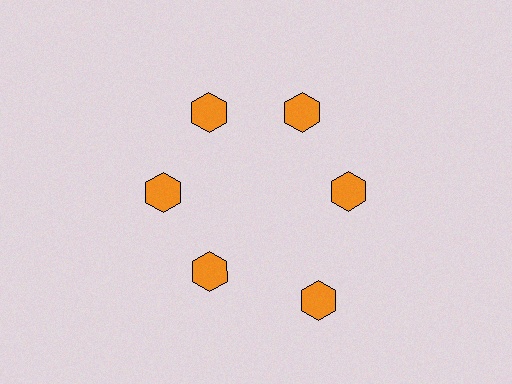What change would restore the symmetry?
The symmetry would be restored by moving it inward, back onto the ring so that all 6 hexagons sit at equal angles and equal distance from the center.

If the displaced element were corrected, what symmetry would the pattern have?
It would have 6-fold rotational symmetry — the pattern would map onto itself every 60 degrees.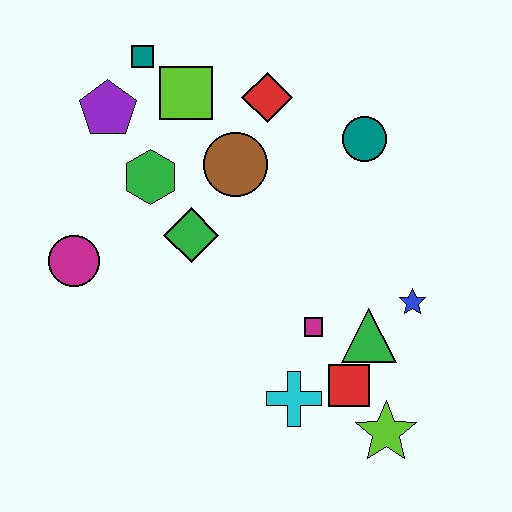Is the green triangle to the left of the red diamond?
No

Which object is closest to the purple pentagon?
The teal square is closest to the purple pentagon.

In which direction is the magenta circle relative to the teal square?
The magenta circle is below the teal square.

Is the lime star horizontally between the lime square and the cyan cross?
No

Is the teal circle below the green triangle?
No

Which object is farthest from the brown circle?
The lime star is farthest from the brown circle.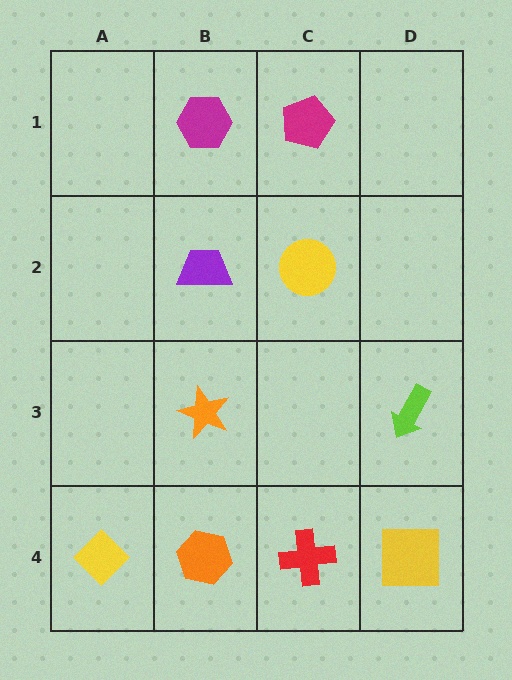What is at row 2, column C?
A yellow circle.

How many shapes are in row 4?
4 shapes.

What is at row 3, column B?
An orange star.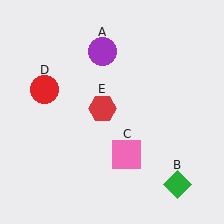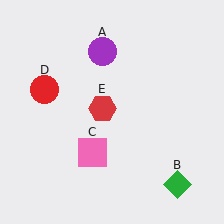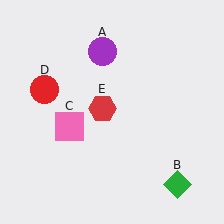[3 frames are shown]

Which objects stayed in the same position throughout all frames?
Purple circle (object A) and green diamond (object B) and red circle (object D) and red hexagon (object E) remained stationary.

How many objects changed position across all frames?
1 object changed position: pink square (object C).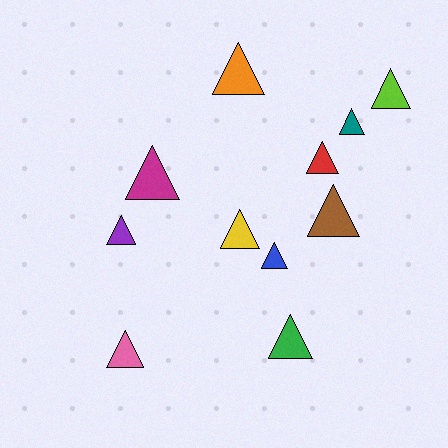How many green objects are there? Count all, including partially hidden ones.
There is 1 green object.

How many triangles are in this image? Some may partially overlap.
There are 11 triangles.